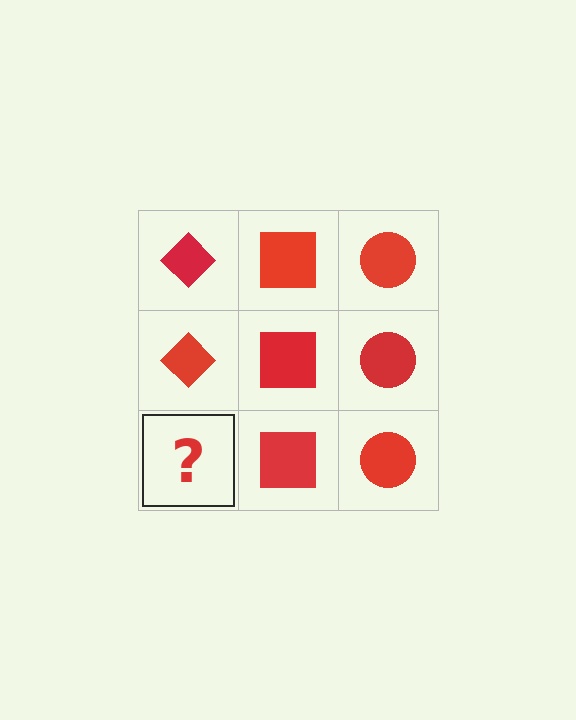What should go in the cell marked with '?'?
The missing cell should contain a red diamond.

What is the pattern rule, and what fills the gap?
The rule is that each column has a consistent shape. The gap should be filled with a red diamond.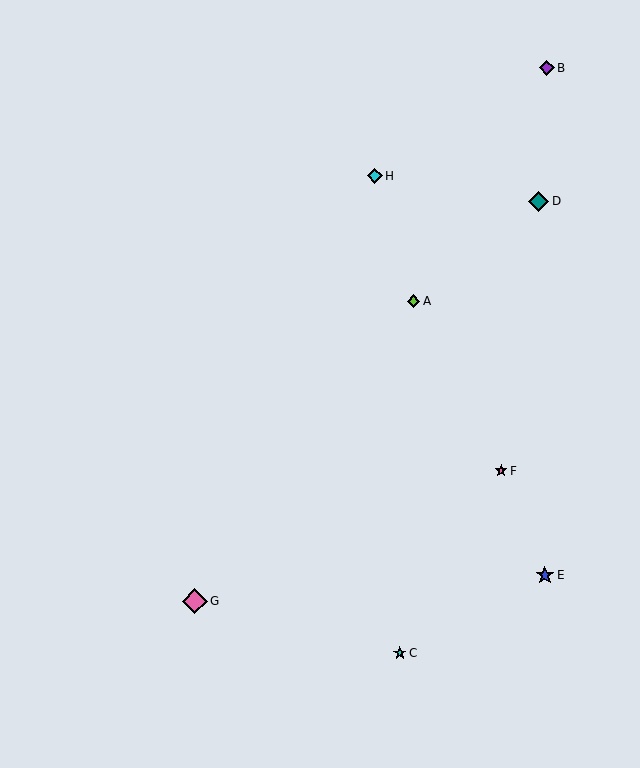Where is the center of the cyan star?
The center of the cyan star is at (400, 653).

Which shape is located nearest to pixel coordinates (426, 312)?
The lime diamond (labeled A) at (413, 301) is nearest to that location.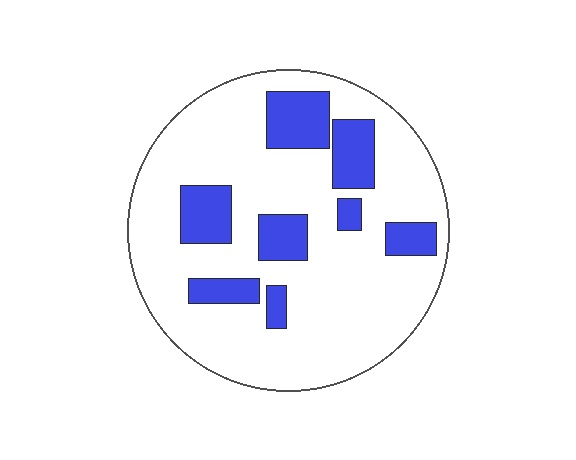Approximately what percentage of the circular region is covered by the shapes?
Approximately 20%.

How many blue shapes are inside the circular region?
8.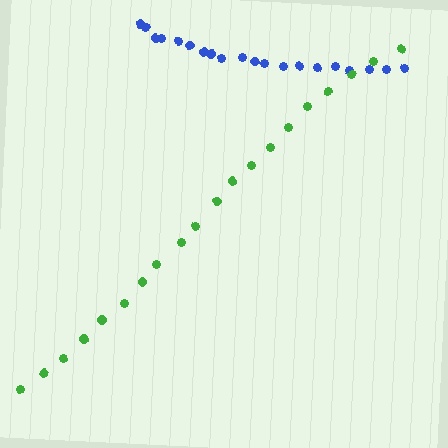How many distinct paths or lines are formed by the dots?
There are 2 distinct paths.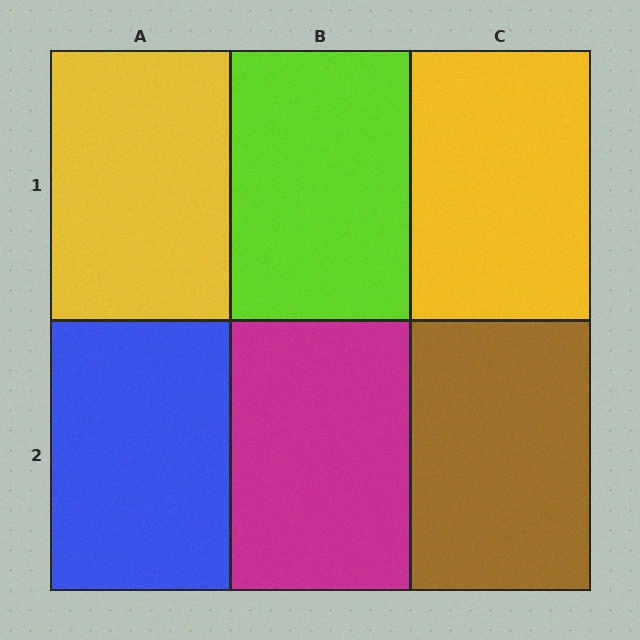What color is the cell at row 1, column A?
Yellow.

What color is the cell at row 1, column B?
Lime.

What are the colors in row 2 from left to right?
Blue, magenta, brown.